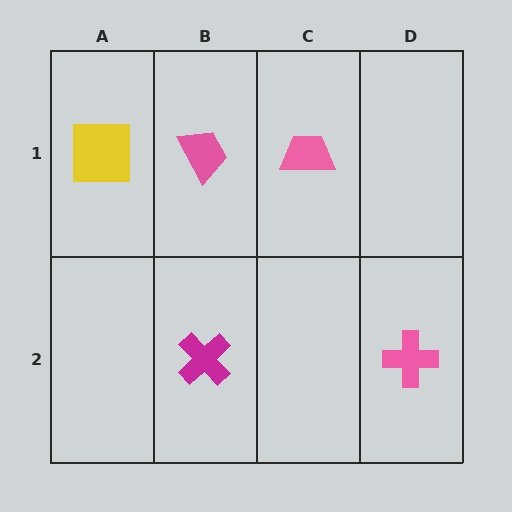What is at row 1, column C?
A pink trapezoid.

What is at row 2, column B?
A magenta cross.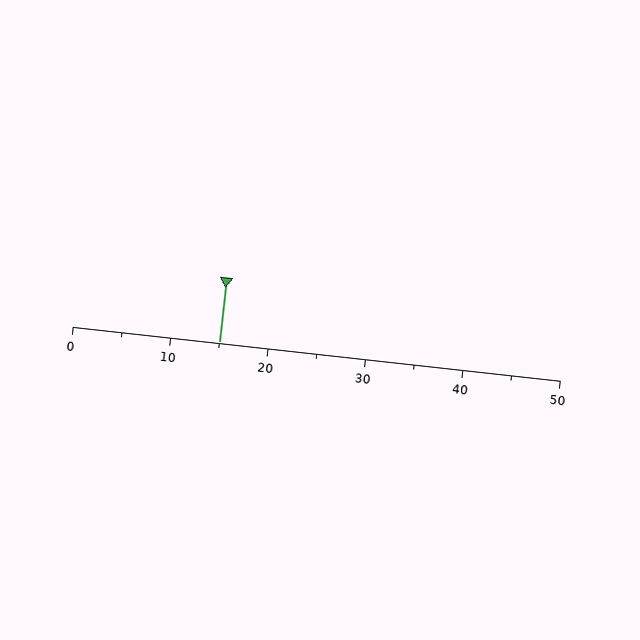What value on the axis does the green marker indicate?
The marker indicates approximately 15.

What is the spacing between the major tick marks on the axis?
The major ticks are spaced 10 apart.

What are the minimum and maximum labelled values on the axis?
The axis runs from 0 to 50.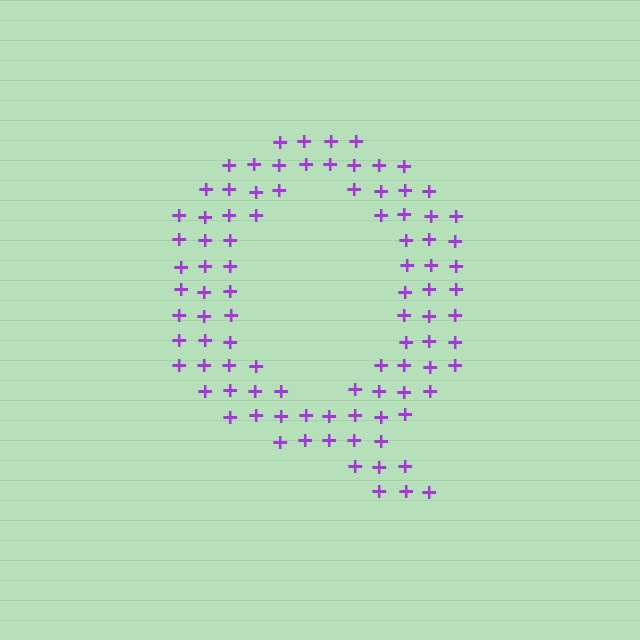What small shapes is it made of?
It is made of small plus signs.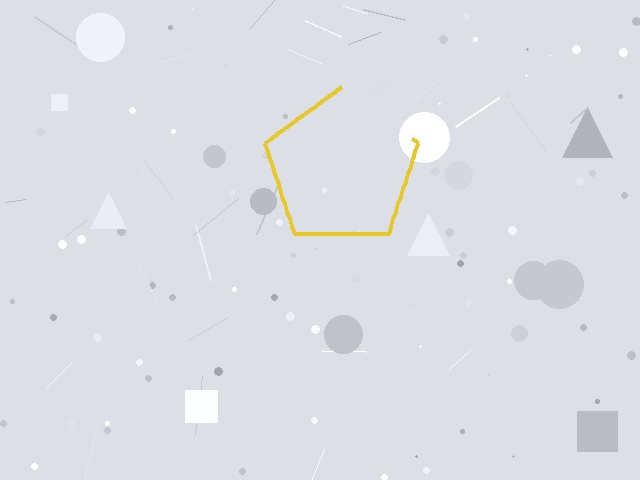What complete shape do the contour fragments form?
The contour fragments form a pentagon.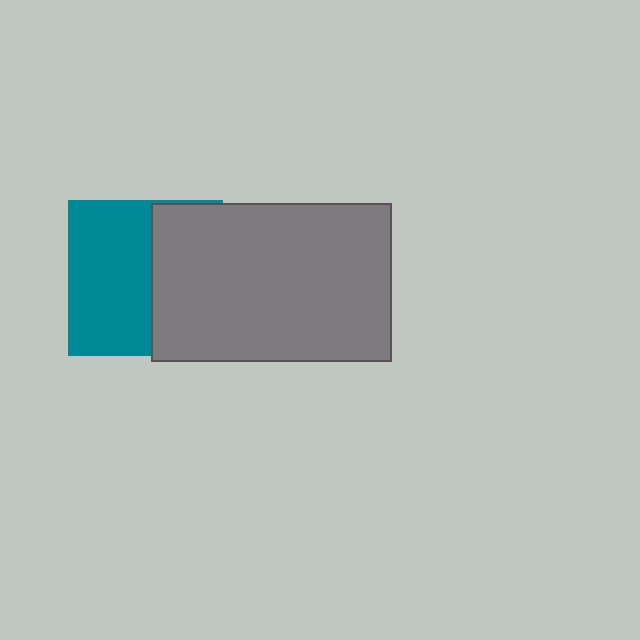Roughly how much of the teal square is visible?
About half of it is visible (roughly 55%).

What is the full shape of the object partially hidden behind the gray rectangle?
The partially hidden object is a teal square.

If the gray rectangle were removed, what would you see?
You would see the complete teal square.